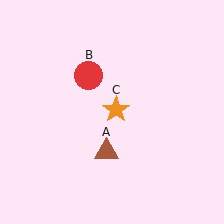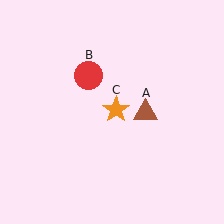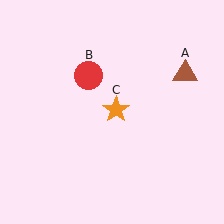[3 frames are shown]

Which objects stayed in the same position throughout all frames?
Red circle (object B) and orange star (object C) remained stationary.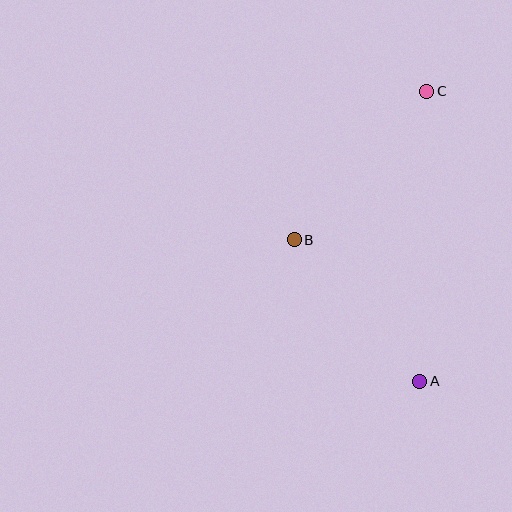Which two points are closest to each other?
Points A and B are closest to each other.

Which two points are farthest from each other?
Points A and C are farthest from each other.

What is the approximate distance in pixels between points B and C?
The distance between B and C is approximately 199 pixels.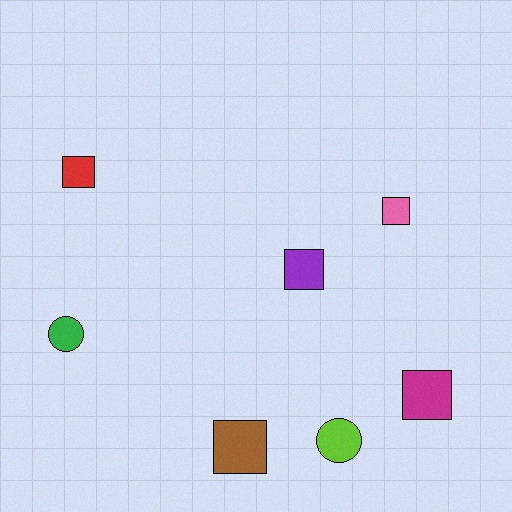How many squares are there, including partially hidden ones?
There are 5 squares.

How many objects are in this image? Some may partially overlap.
There are 7 objects.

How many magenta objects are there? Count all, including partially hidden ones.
There is 1 magenta object.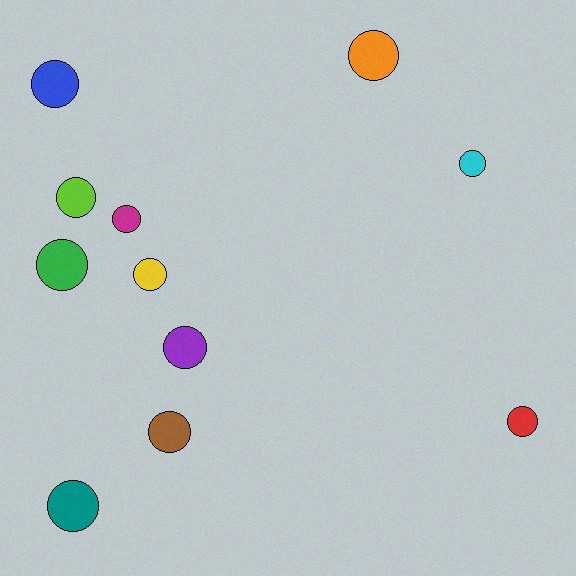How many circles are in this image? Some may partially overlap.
There are 11 circles.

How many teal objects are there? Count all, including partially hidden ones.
There is 1 teal object.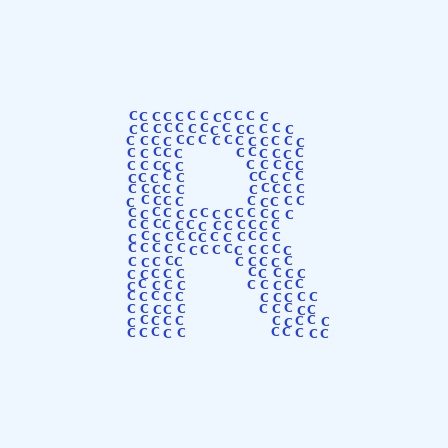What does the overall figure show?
The overall figure shows the letter R.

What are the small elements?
The small elements are letter C's.